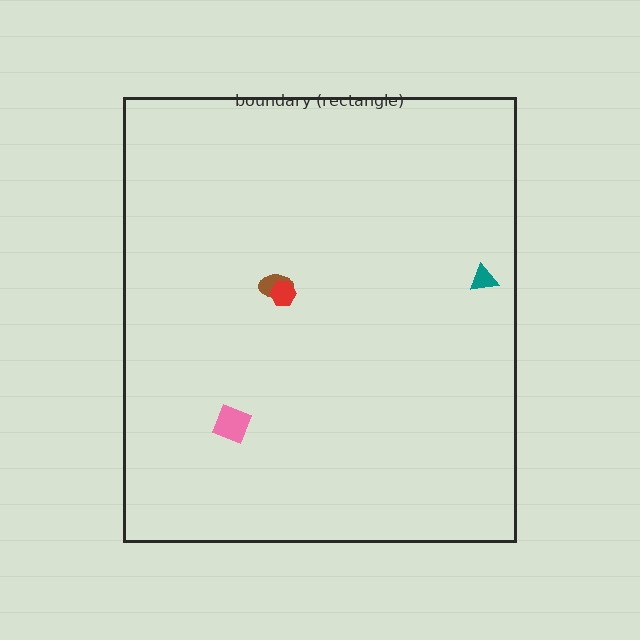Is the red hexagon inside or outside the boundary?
Inside.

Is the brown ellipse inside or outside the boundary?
Inside.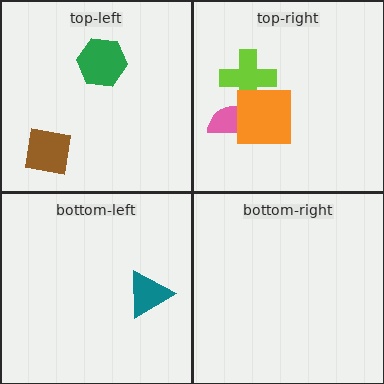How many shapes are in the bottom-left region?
1.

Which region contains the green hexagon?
The top-left region.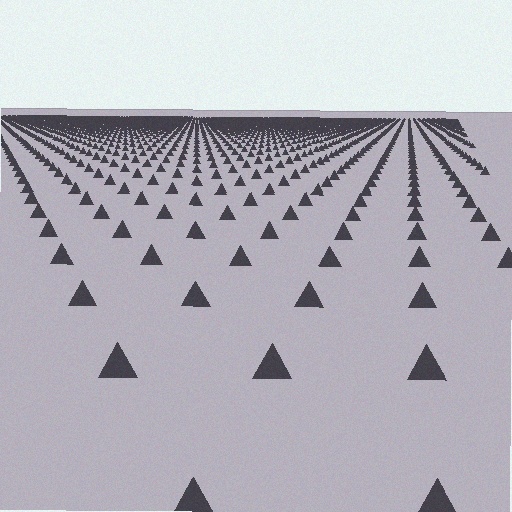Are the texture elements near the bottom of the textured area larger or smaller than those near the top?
Larger. Near the bottom, elements are closer to the viewer and appear at a bigger on-screen size.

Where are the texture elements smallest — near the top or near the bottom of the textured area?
Near the top.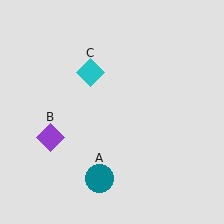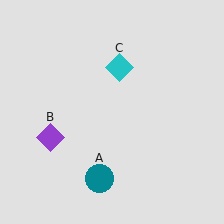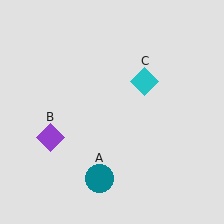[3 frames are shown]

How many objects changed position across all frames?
1 object changed position: cyan diamond (object C).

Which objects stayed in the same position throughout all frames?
Teal circle (object A) and purple diamond (object B) remained stationary.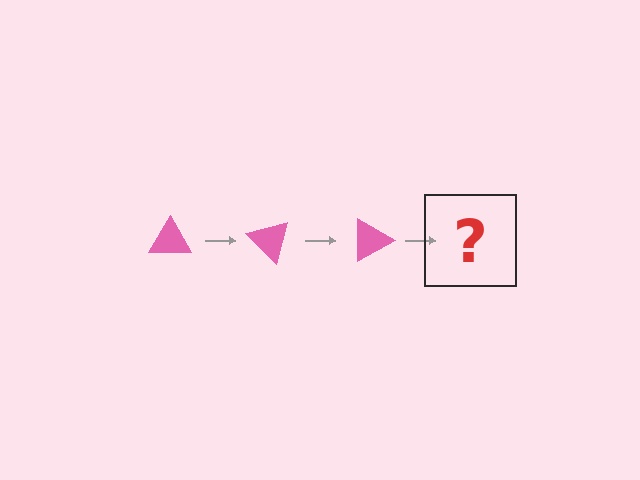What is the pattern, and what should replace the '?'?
The pattern is that the triangle rotates 45 degrees each step. The '?' should be a pink triangle rotated 135 degrees.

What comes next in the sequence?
The next element should be a pink triangle rotated 135 degrees.